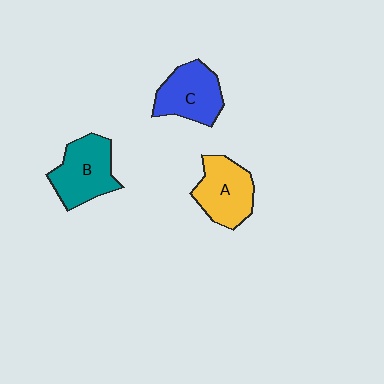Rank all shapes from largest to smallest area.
From largest to smallest: B (teal), A (yellow), C (blue).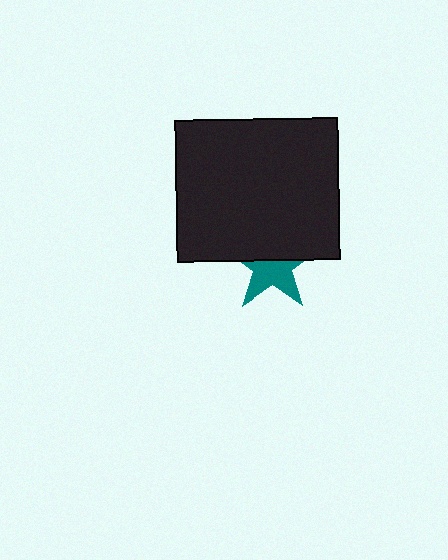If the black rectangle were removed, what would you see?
You would see the complete teal star.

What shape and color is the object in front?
The object in front is a black rectangle.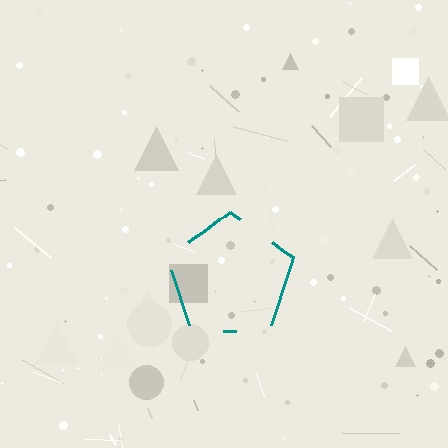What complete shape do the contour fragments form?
The contour fragments form a pentagon.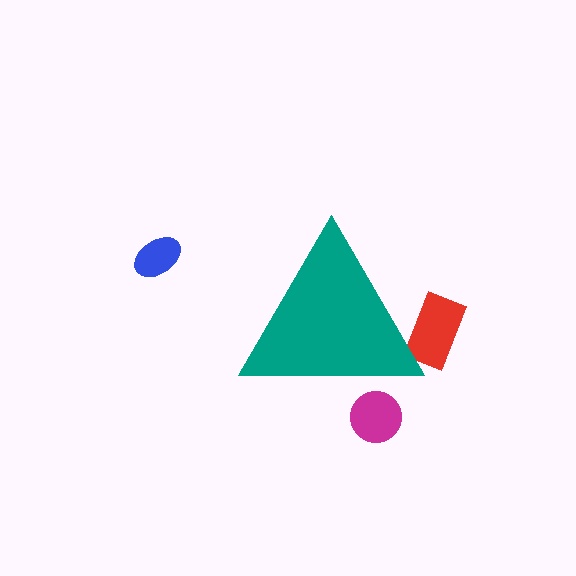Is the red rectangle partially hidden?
Yes, the red rectangle is partially hidden behind the teal triangle.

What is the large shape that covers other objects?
A teal triangle.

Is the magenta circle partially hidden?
Yes, the magenta circle is partially hidden behind the teal triangle.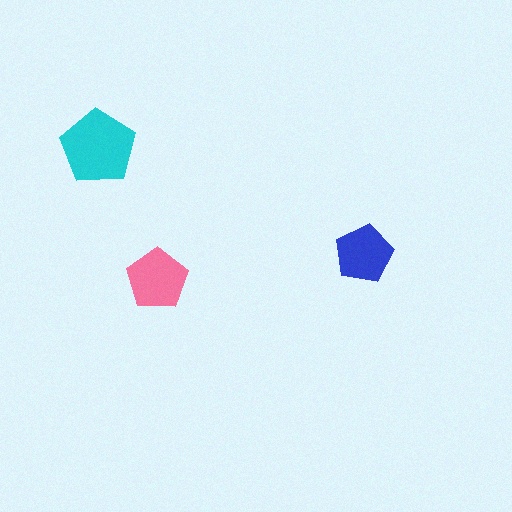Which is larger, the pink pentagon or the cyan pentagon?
The cyan one.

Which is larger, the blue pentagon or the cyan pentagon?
The cyan one.